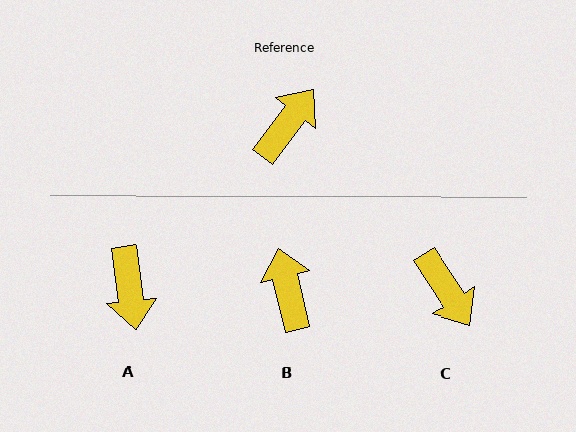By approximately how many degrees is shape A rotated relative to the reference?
Approximately 135 degrees clockwise.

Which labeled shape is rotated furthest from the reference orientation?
A, about 135 degrees away.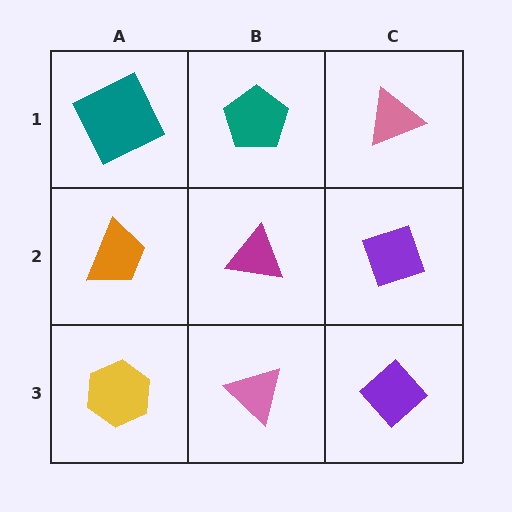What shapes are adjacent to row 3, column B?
A magenta triangle (row 2, column B), a yellow hexagon (row 3, column A), a purple diamond (row 3, column C).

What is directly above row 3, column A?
An orange trapezoid.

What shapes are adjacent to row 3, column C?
A purple diamond (row 2, column C), a pink triangle (row 3, column B).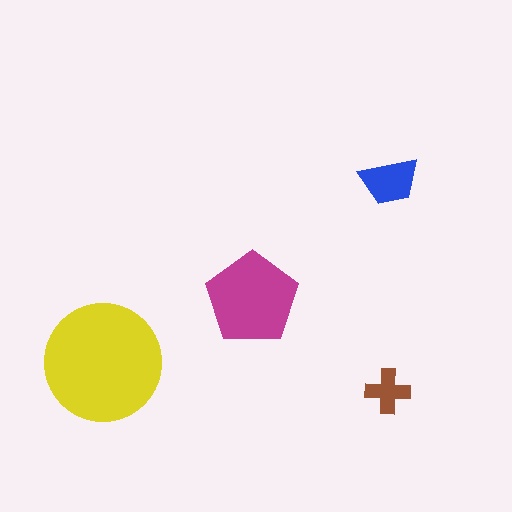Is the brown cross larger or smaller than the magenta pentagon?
Smaller.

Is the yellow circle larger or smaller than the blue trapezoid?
Larger.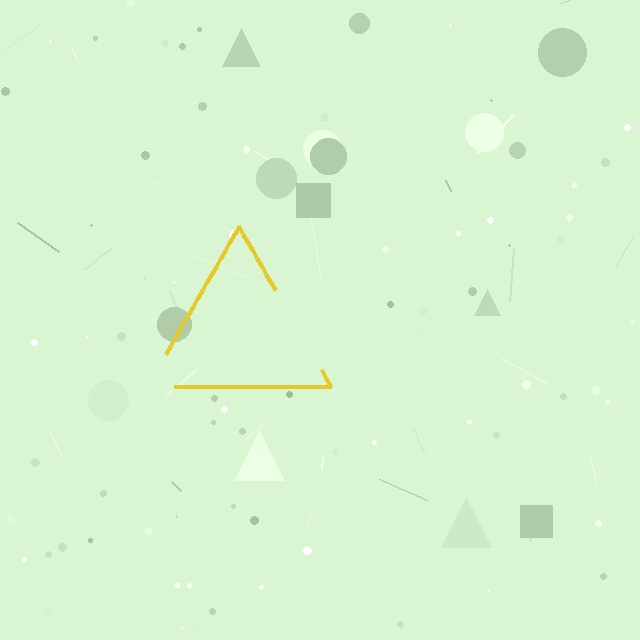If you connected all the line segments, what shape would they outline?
They would outline a triangle.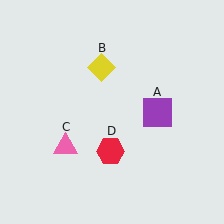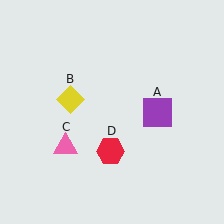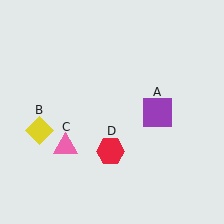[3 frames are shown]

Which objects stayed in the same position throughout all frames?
Purple square (object A) and pink triangle (object C) and red hexagon (object D) remained stationary.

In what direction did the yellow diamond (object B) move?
The yellow diamond (object B) moved down and to the left.